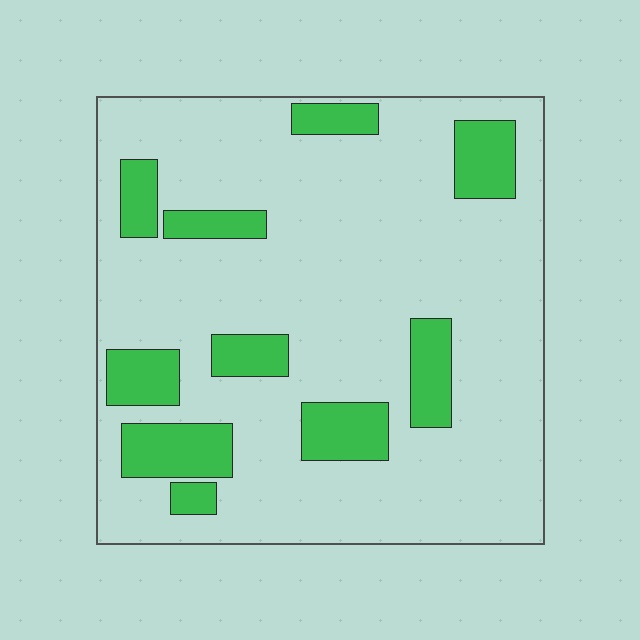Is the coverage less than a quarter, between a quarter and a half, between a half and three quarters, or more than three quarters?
Less than a quarter.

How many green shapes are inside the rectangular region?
10.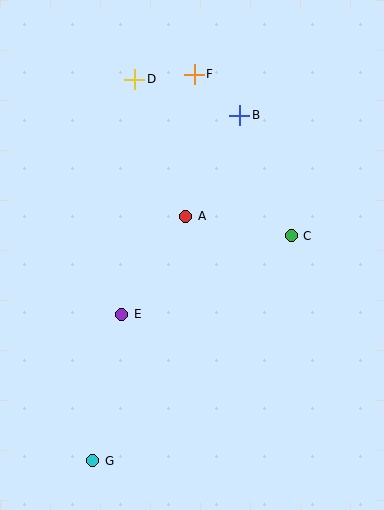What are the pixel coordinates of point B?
Point B is at (240, 115).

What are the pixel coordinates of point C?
Point C is at (291, 236).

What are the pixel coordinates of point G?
Point G is at (93, 461).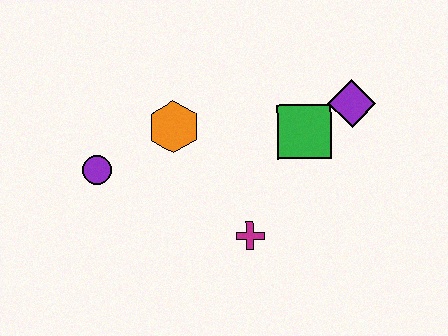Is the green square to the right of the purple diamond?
No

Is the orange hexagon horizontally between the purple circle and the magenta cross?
Yes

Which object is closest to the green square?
The purple diamond is closest to the green square.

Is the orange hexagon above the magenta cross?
Yes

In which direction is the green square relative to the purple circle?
The green square is to the right of the purple circle.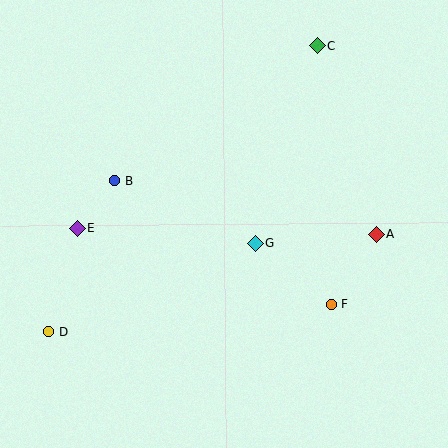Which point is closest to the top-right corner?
Point C is closest to the top-right corner.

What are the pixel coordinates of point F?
Point F is at (331, 304).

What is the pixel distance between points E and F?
The distance between E and F is 265 pixels.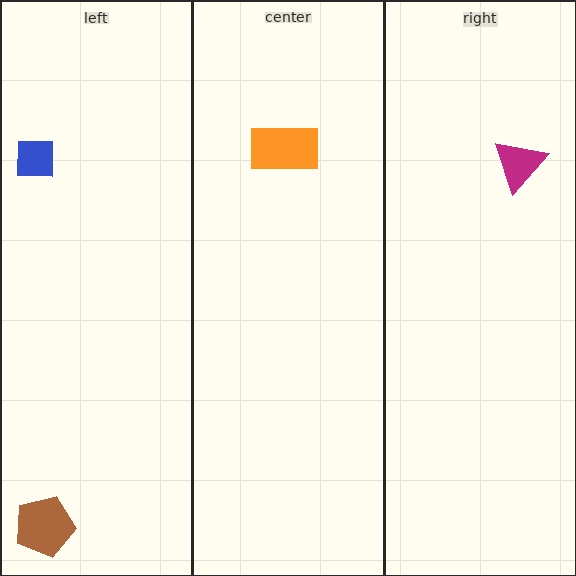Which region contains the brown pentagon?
The left region.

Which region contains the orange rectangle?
The center region.